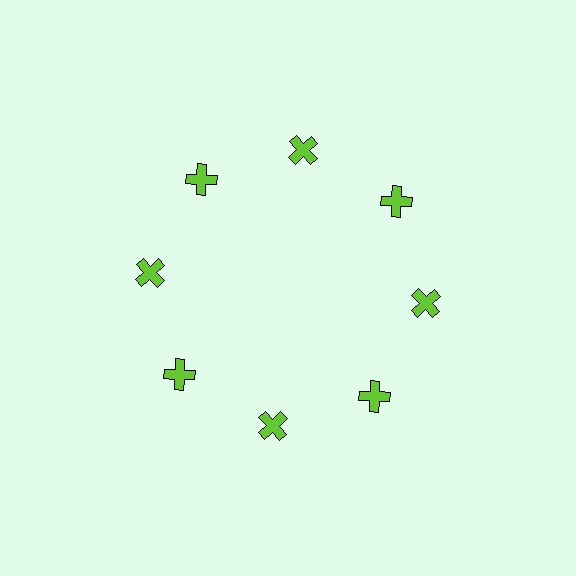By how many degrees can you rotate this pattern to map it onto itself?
The pattern maps onto itself every 45 degrees of rotation.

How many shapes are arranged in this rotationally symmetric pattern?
There are 8 shapes, arranged in 8 groups of 1.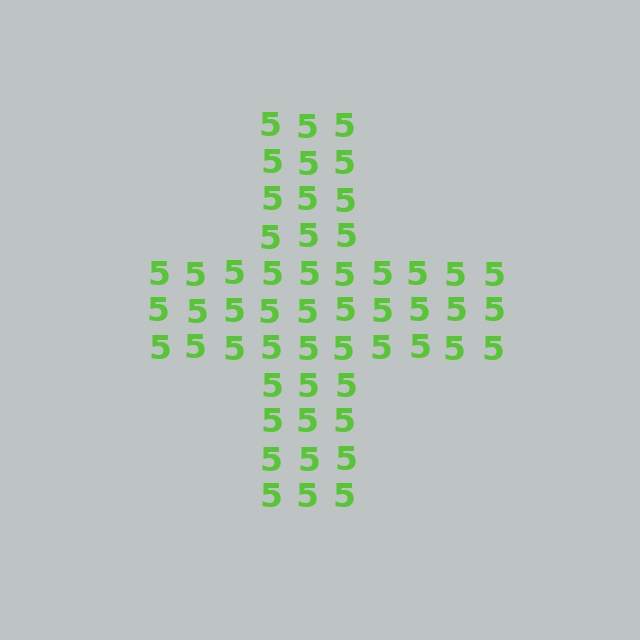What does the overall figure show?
The overall figure shows a cross.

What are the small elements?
The small elements are digit 5's.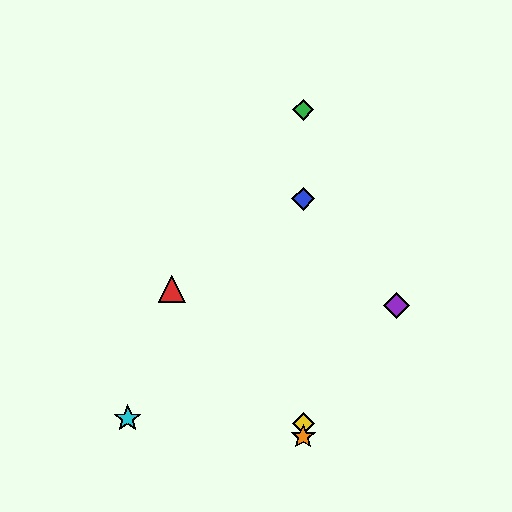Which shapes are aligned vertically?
The blue diamond, the green diamond, the yellow diamond, the orange star are aligned vertically.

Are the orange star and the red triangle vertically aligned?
No, the orange star is at x≈303 and the red triangle is at x≈172.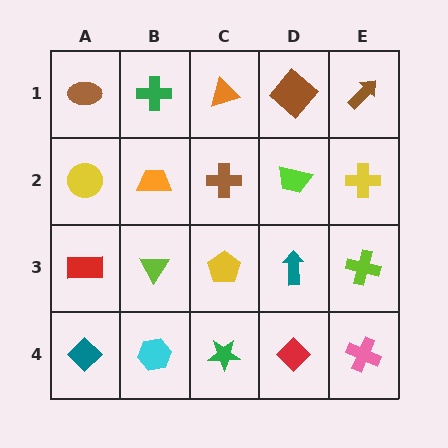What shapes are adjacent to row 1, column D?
A lime trapezoid (row 2, column D), an orange triangle (row 1, column C), a brown arrow (row 1, column E).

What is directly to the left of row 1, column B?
A brown ellipse.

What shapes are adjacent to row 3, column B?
An orange trapezoid (row 2, column B), a cyan hexagon (row 4, column B), a red rectangle (row 3, column A), a yellow pentagon (row 3, column C).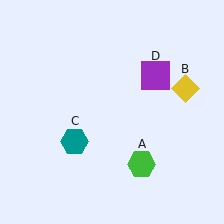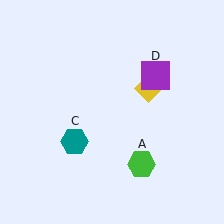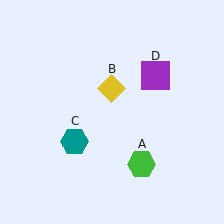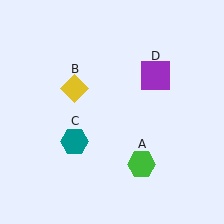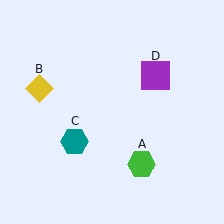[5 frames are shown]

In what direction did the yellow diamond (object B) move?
The yellow diamond (object B) moved left.